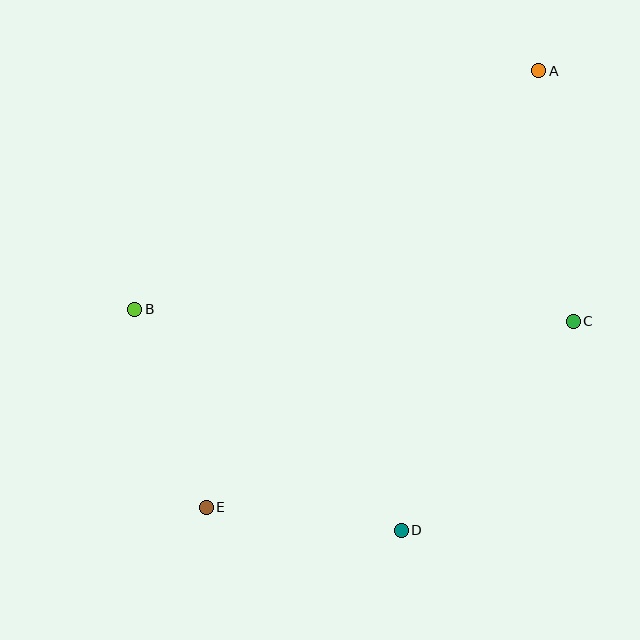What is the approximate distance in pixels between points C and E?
The distance between C and E is approximately 411 pixels.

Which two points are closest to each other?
Points D and E are closest to each other.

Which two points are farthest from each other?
Points A and E are farthest from each other.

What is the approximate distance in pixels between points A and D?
The distance between A and D is approximately 480 pixels.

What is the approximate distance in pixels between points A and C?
The distance between A and C is approximately 253 pixels.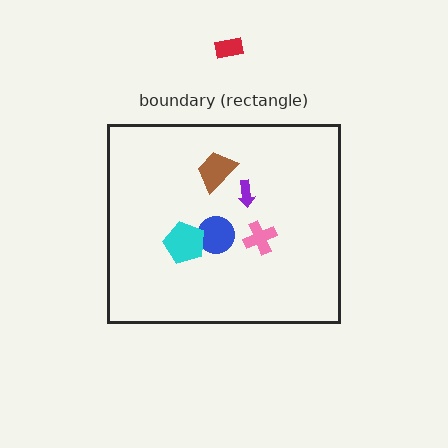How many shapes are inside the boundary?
5 inside, 1 outside.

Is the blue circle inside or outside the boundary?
Inside.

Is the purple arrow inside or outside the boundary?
Inside.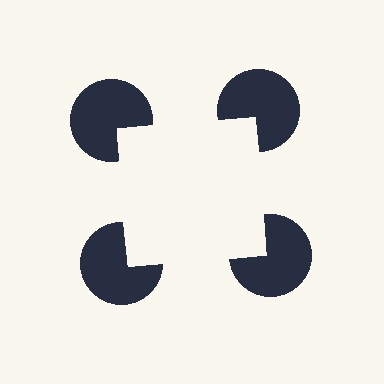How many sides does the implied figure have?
4 sides.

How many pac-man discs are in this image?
There are 4 — one at each vertex of the illusory square.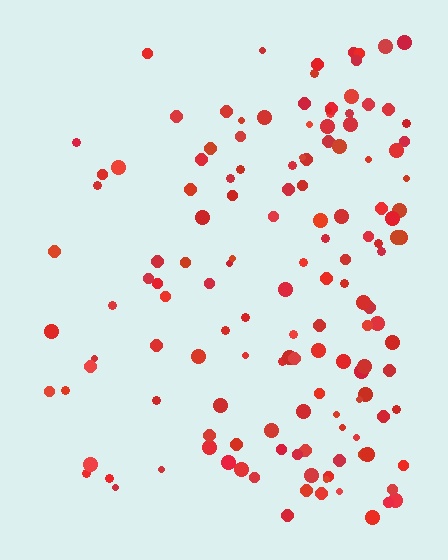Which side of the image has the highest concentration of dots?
The right.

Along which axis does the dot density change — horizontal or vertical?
Horizontal.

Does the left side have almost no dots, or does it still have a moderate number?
Still a moderate number, just noticeably fewer than the right.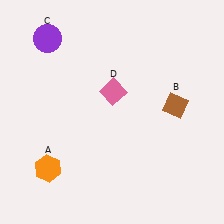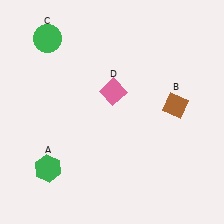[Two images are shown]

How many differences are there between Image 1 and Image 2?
There are 2 differences between the two images.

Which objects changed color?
A changed from orange to green. C changed from purple to green.